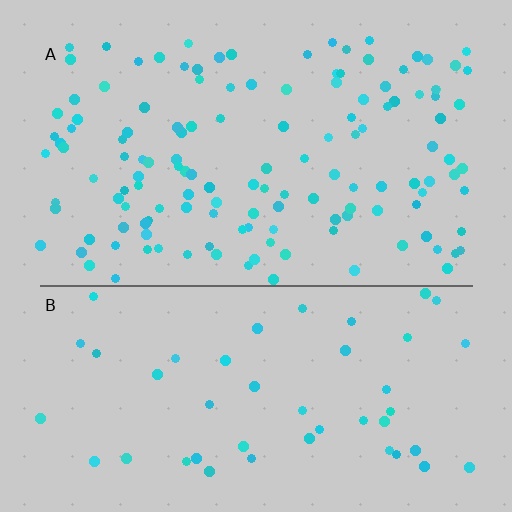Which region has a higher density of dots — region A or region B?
A (the top).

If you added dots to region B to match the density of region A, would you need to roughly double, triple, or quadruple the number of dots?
Approximately triple.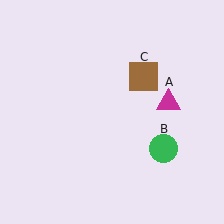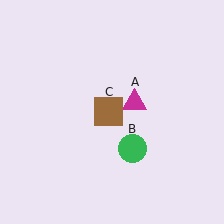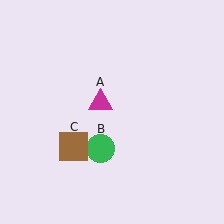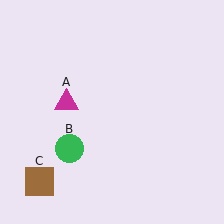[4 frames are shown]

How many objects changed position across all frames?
3 objects changed position: magenta triangle (object A), green circle (object B), brown square (object C).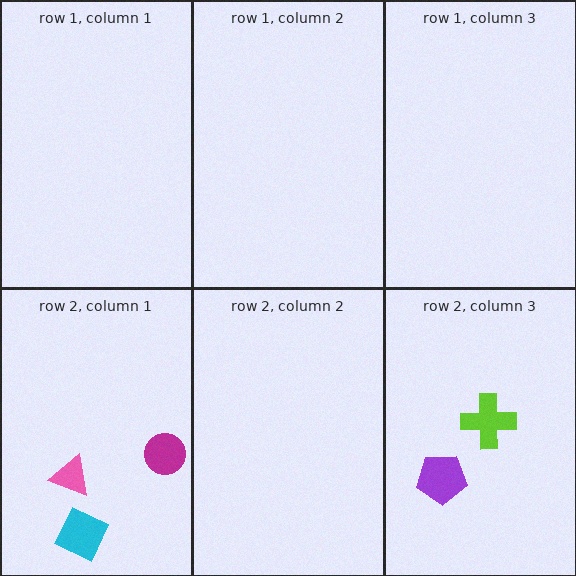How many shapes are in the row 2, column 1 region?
3.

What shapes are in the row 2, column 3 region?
The lime cross, the purple pentagon.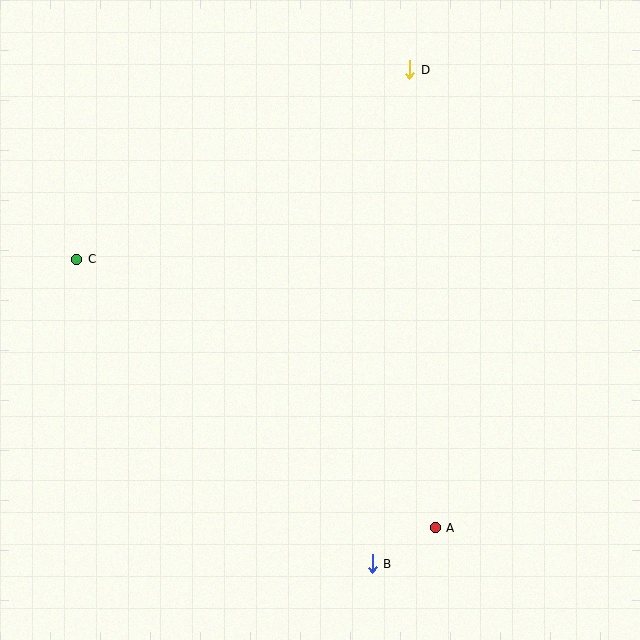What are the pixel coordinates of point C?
Point C is at (77, 259).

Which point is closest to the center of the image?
Point A at (435, 528) is closest to the center.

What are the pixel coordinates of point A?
Point A is at (435, 528).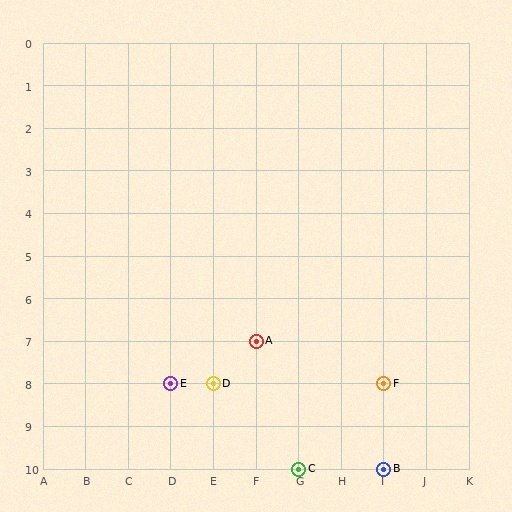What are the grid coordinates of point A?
Point A is at grid coordinates (F, 7).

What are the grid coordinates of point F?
Point F is at grid coordinates (I, 8).